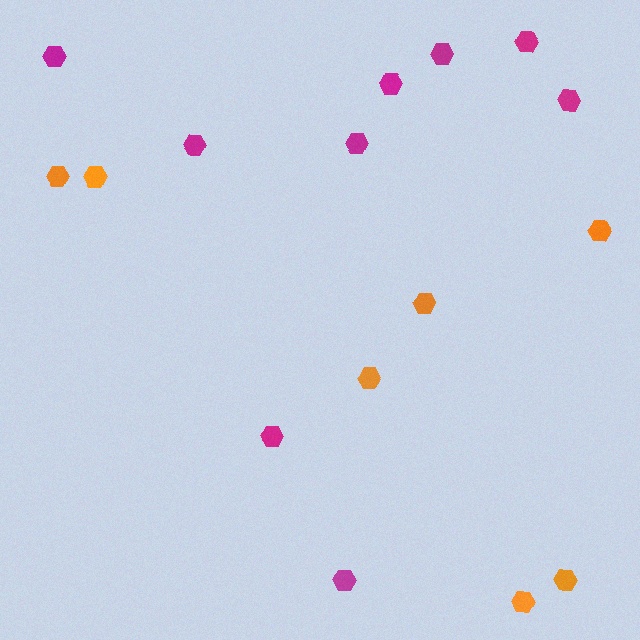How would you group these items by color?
There are 2 groups: one group of magenta hexagons (9) and one group of orange hexagons (7).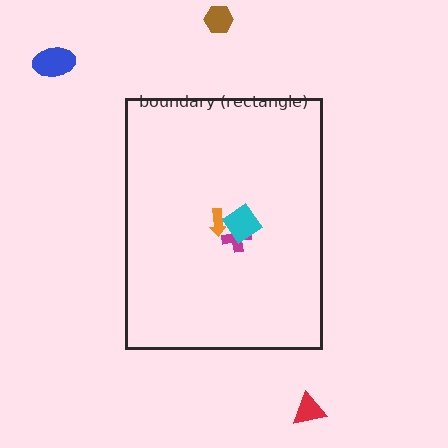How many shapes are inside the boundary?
3 inside, 3 outside.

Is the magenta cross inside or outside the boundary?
Inside.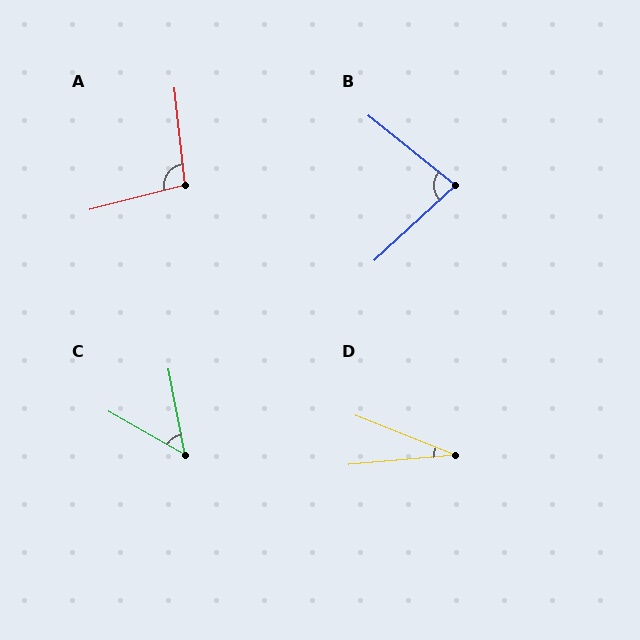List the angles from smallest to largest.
D (27°), C (50°), B (82°), A (99°).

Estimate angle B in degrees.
Approximately 82 degrees.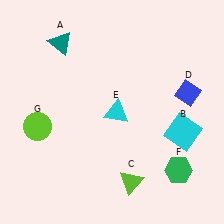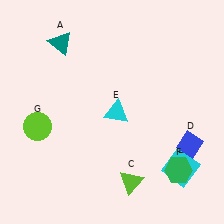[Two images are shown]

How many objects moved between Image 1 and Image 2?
2 objects moved between the two images.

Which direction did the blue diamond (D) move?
The blue diamond (D) moved down.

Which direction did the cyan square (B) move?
The cyan square (B) moved down.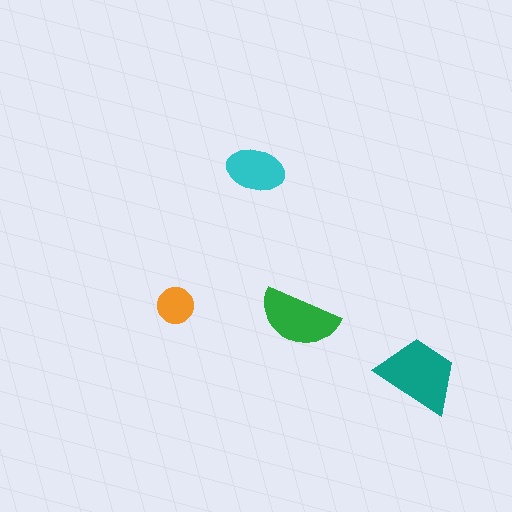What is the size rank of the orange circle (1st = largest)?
4th.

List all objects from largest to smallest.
The teal trapezoid, the green semicircle, the cyan ellipse, the orange circle.